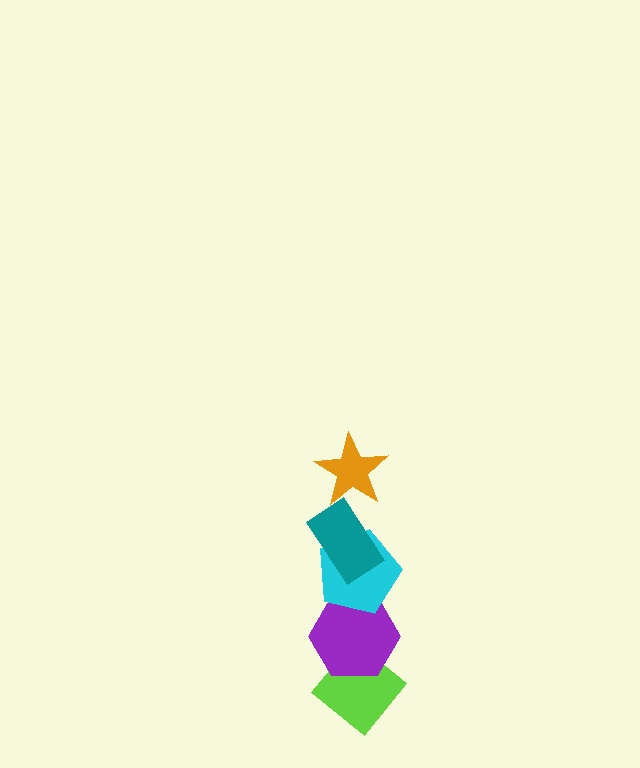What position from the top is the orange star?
The orange star is 1st from the top.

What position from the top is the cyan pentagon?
The cyan pentagon is 3rd from the top.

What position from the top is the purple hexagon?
The purple hexagon is 4th from the top.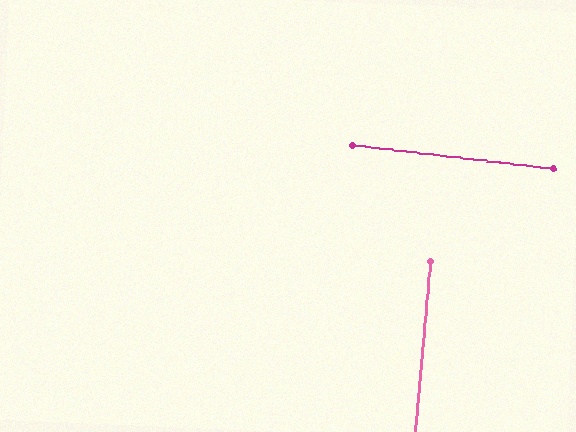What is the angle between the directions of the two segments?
Approximately 89 degrees.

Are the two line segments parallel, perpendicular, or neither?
Perpendicular — they meet at approximately 89°.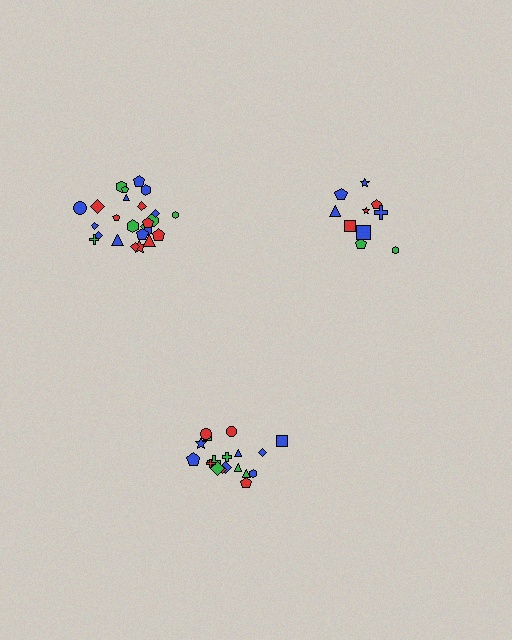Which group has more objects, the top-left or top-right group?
The top-left group.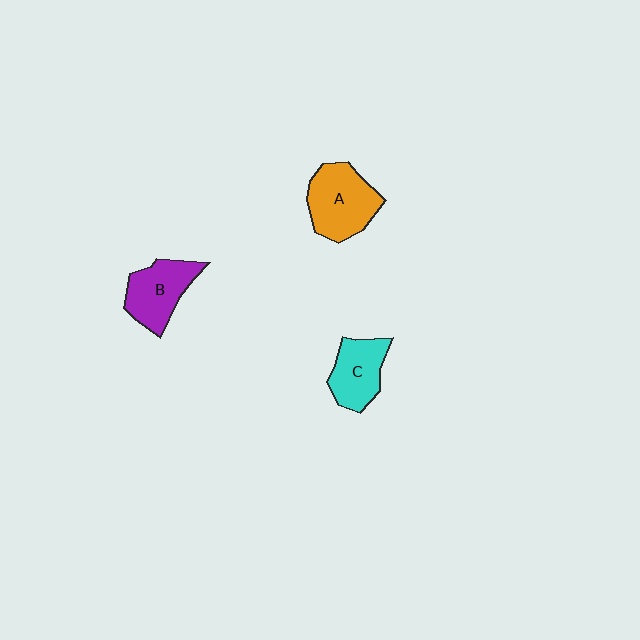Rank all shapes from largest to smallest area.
From largest to smallest: A (orange), B (purple), C (cyan).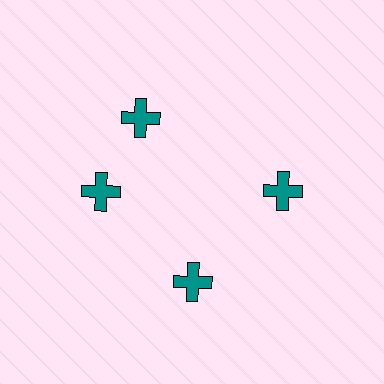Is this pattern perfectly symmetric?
No. The 4 teal crosses are arranged in a ring, but one element near the 12 o'clock position is rotated out of alignment along the ring, breaking the 4-fold rotational symmetry.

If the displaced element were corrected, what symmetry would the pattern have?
It would have 4-fold rotational symmetry — the pattern would map onto itself every 90 degrees.